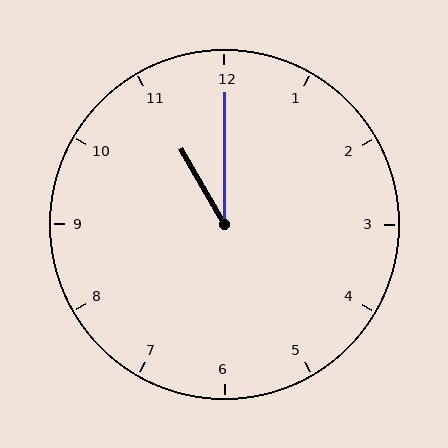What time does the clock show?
11:00.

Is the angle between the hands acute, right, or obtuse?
It is acute.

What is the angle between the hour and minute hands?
Approximately 30 degrees.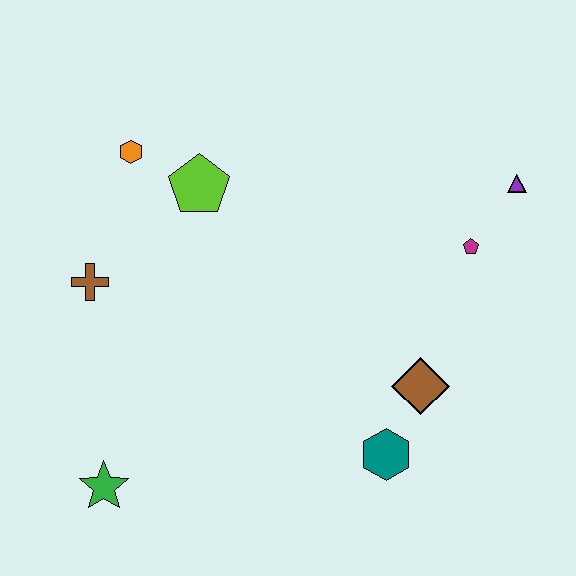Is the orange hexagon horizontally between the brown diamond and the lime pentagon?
No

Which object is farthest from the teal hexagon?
The orange hexagon is farthest from the teal hexagon.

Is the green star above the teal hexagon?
No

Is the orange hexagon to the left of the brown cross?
No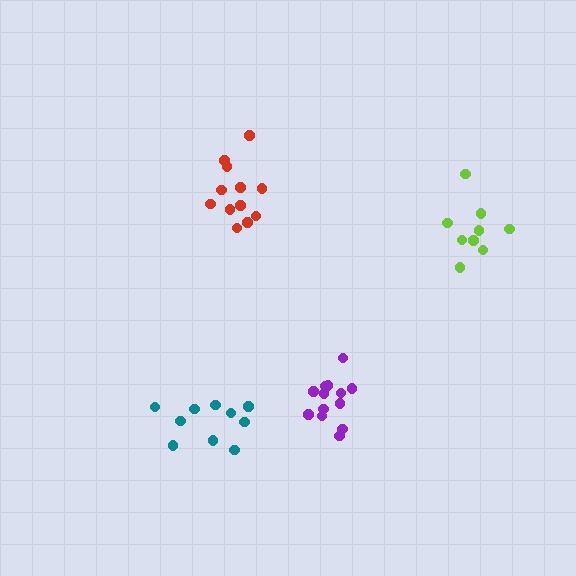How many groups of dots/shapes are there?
There are 4 groups.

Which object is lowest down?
The teal cluster is bottommost.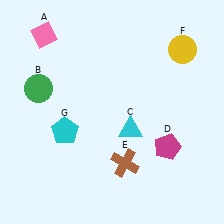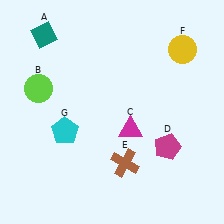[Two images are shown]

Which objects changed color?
A changed from pink to teal. B changed from green to lime. C changed from cyan to magenta.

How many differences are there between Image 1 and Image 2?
There are 3 differences between the two images.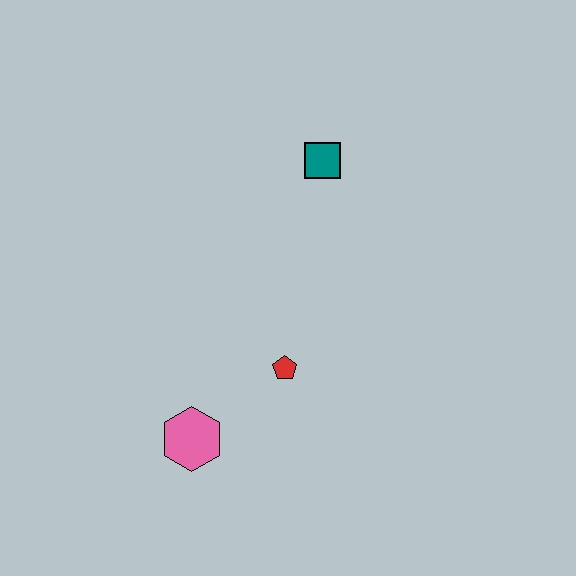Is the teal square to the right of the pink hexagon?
Yes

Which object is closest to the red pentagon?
The pink hexagon is closest to the red pentagon.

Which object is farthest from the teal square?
The pink hexagon is farthest from the teal square.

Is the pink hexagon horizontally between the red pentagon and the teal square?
No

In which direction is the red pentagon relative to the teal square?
The red pentagon is below the teal square.